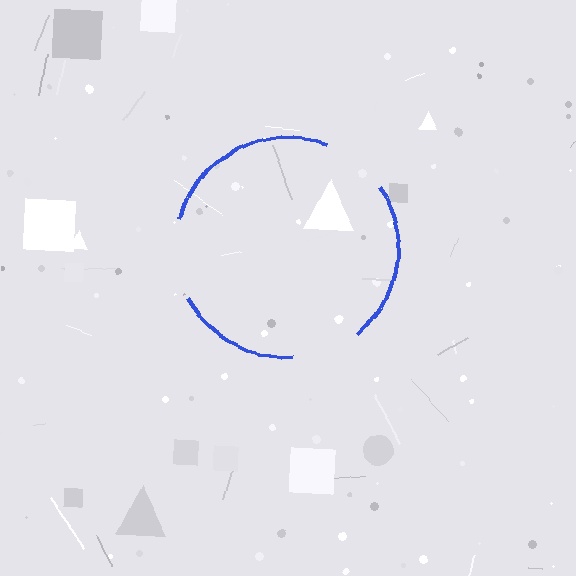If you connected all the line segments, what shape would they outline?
They would outline a circle.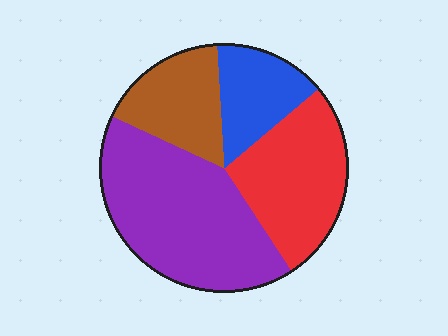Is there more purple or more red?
Purple.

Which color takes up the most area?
Purple, at roughly 40%.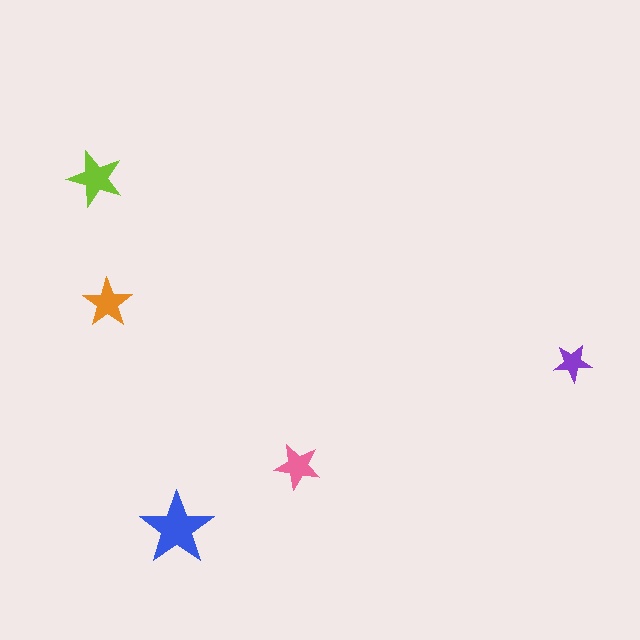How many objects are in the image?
There are 5 objects in the image.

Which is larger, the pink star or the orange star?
The orange one.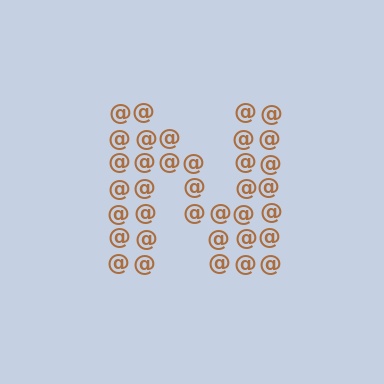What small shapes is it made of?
It is made of small at signs.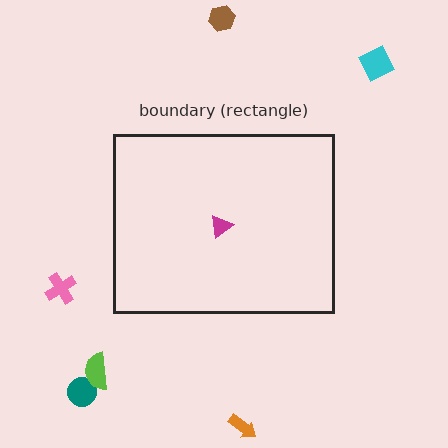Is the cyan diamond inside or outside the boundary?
Outside.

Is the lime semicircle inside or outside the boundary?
Outside.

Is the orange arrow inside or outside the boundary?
Outside.